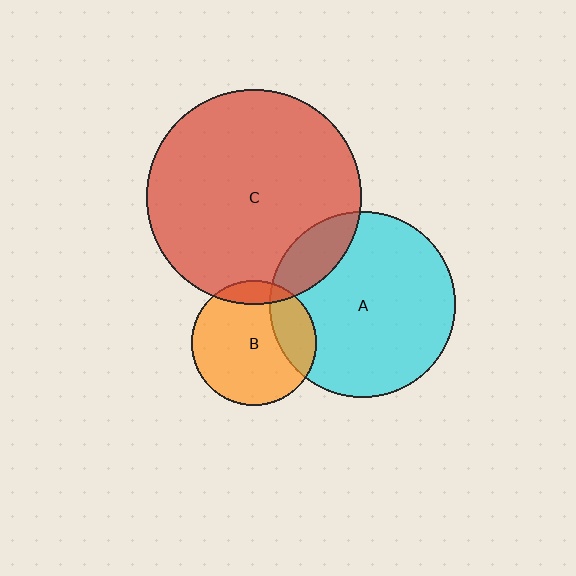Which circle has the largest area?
Circle C (red).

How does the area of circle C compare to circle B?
Approximately 3.0 times.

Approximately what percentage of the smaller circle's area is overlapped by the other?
Approximately 15%.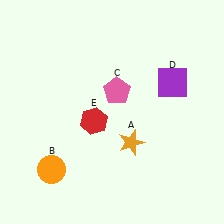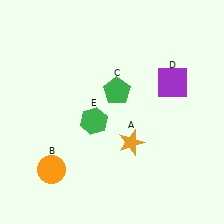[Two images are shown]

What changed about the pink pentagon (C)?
In Image 1, C is pink. In Image 2, it changed to green.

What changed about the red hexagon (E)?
In Image 1, E is red. In Image 2, it changed to green.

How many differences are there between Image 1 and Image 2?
There are 2 differences between the two images.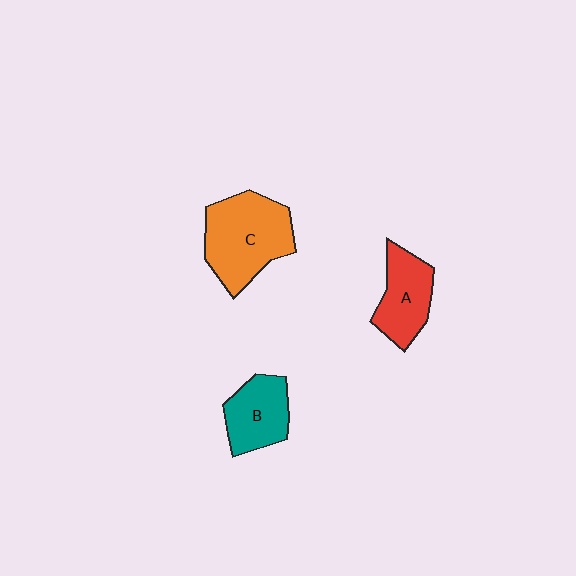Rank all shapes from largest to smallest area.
From largest to smallest: C (orange), A (red), B (teal).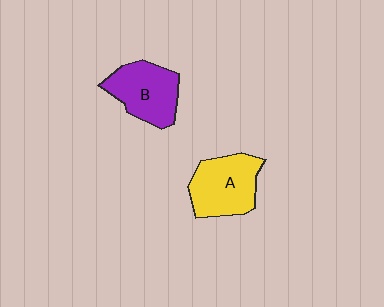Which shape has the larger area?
Shape A (yellow).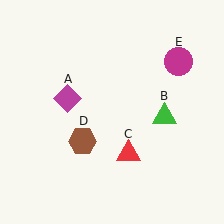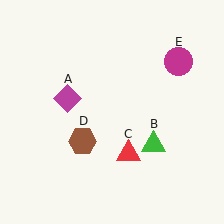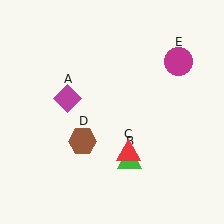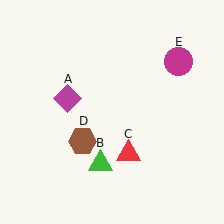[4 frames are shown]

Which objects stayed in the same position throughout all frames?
Magenta diamond (object A) and red triangle (object C) and brown hexagon (object D) and magenta circle (object E) remained stationary.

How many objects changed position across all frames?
1 object changed position: green triangle (object B).